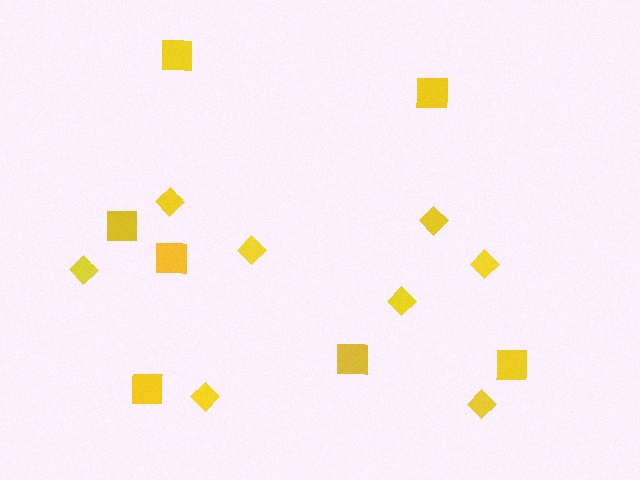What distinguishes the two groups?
There are 2 groups: one group of squares (7) and one group of diamonds (8).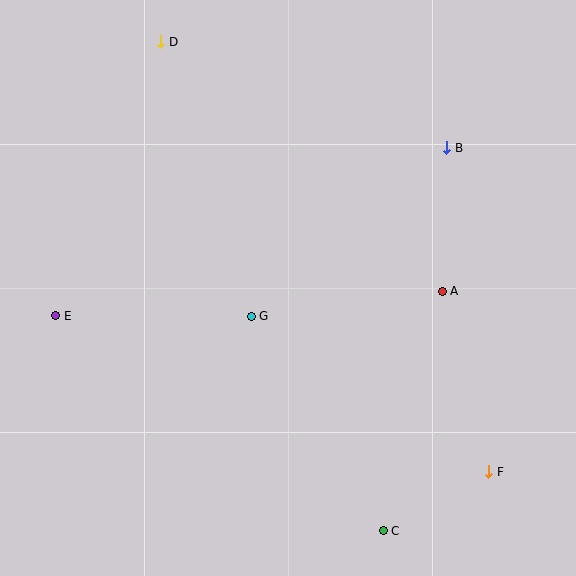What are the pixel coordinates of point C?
Point C is at (383, 531).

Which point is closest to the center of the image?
Point G at (251, 316) is closest to the center.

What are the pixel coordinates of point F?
Point F is at (489, 472).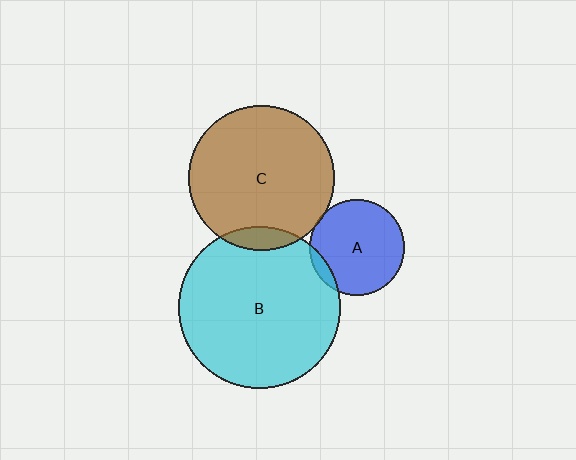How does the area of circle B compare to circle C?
Approximately 1.2 times.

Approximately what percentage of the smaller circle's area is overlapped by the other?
Approximately 10%.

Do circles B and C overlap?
Yes.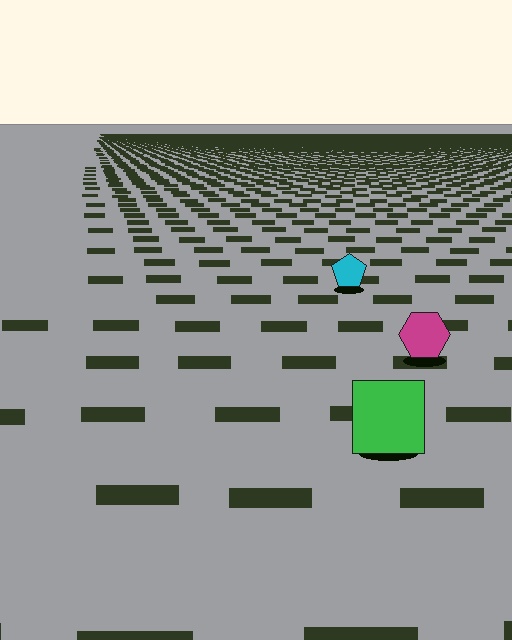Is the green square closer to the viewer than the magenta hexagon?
Yes. The green square is closer — you can tell from the texture gradient: the ground texture is coarser near it.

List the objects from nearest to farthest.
From nearest to farthest: the green square, the magenta hexagon, the cyan pentagon.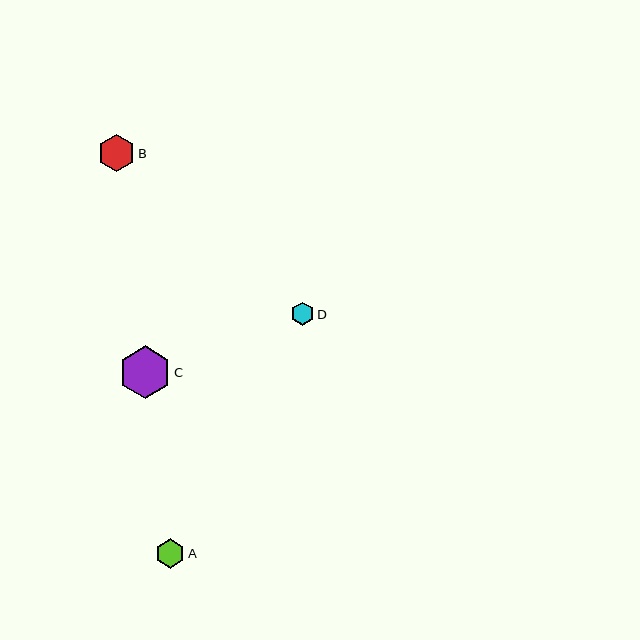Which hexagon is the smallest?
Hexagon D is the smallest with a size of approximately 24 pixels.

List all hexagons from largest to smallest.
From largest to smallest: C, B, A, D.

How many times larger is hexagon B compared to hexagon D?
Hexagon B is approximately 1.6 times the size of hexagon D.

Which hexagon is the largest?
Hexagon C is the largest with a size of approximately 52 pixels.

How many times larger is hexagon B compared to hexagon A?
Hexagon B is approximately 1.3 times the size of hexagon A.